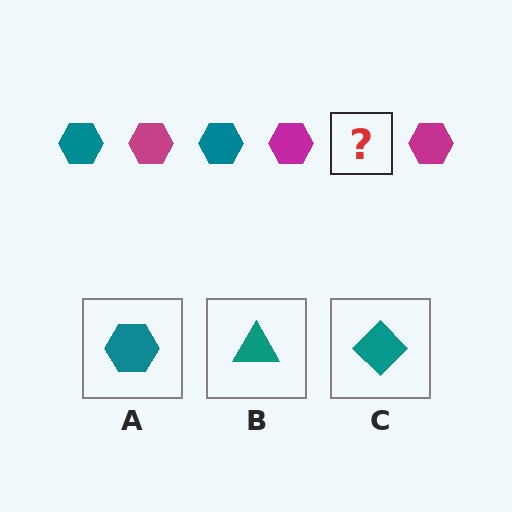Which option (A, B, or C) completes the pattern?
A.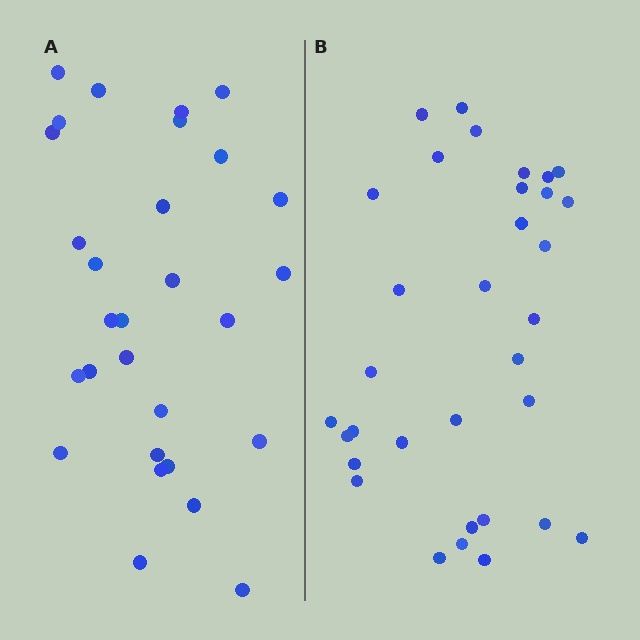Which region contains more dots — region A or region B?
Region B (the right region) has more dots.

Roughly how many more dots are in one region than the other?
Region B has about 4 more dots than region A.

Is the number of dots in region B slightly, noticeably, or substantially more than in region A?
Region B has only slightly more — the two regions are fairly close. The ratio is roughly 1.1 to 1.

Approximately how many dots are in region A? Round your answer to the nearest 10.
About 30 dots. (The exact count is 29, which rounds to 30.)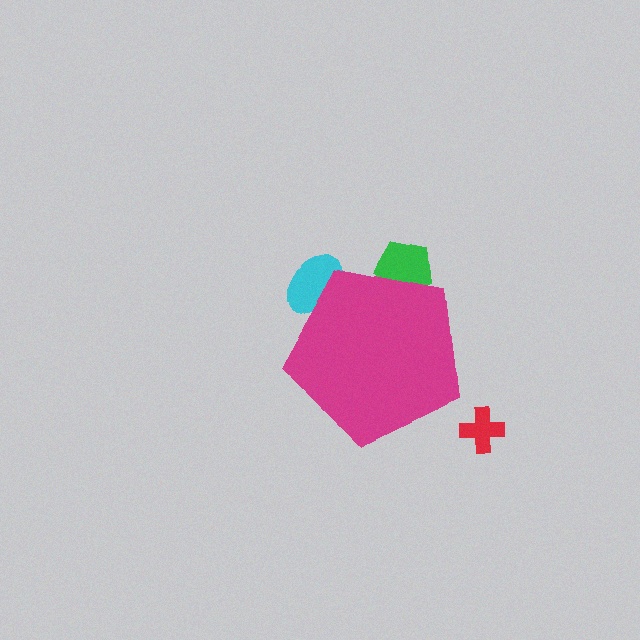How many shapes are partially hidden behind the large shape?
2 shapes are partially hidden.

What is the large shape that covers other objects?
A magenta pentagon.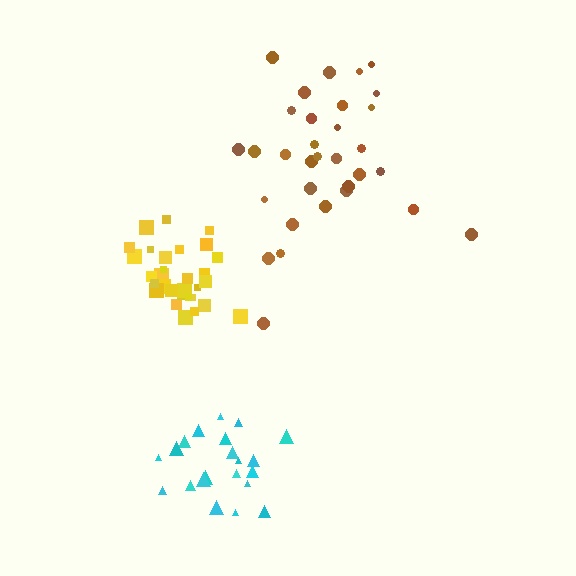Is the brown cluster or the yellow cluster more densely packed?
Yellow.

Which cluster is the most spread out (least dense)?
Brown.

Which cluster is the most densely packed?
Yellow.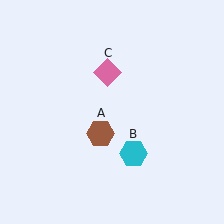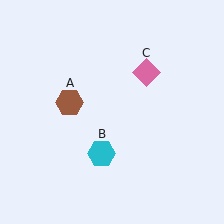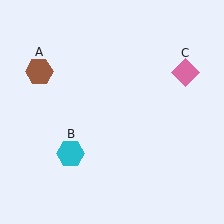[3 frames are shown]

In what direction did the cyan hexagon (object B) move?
The cyan hexagon (object B) moved left.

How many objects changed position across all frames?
3 objects changed position: brown hexagon (object A), cyan hexagon (object B), pink diamond (object C).